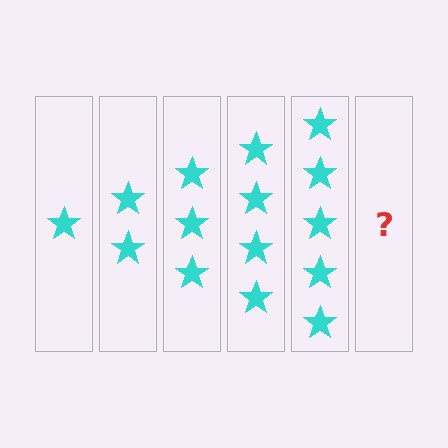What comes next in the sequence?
The next element should be 6 stars.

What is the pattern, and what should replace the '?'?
The pattern is that each step adds one more star. The '?' should be 6 stars.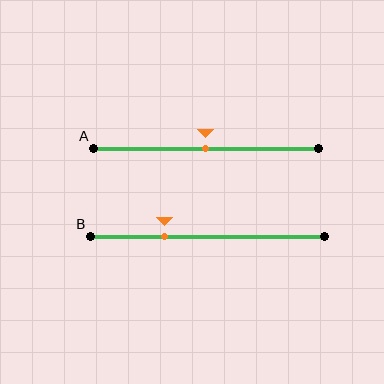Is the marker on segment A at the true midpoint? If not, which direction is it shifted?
Yes, the marker on segment A is at the true midpoint.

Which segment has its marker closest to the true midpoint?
Segment A has its marker closest to the true midpoint.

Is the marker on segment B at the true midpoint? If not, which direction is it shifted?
No, the marker on segment B is shifted to the left by about 18% of the segment length.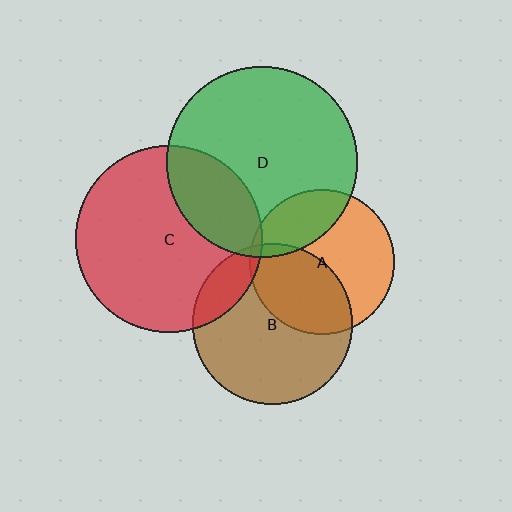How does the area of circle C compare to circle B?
Approximately 1.4 times.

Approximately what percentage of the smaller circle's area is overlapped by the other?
Approximately 15%.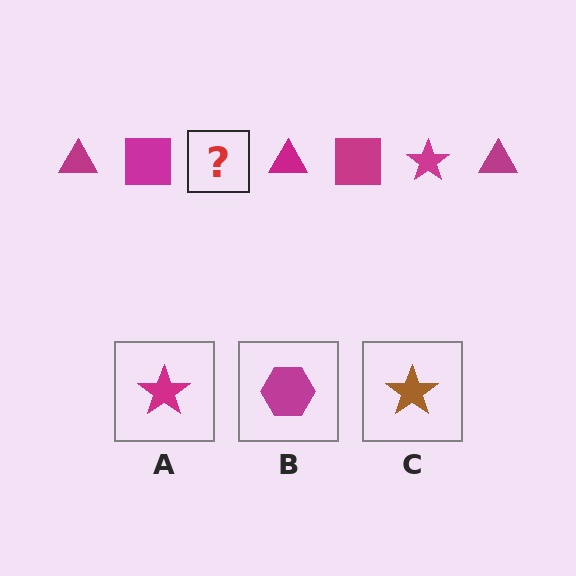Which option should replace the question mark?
Option A.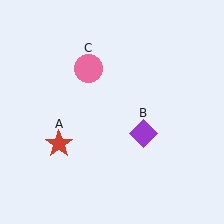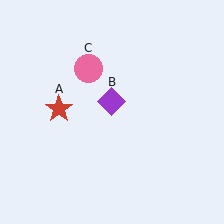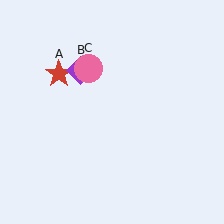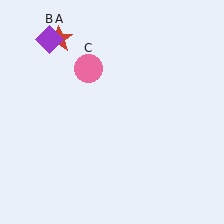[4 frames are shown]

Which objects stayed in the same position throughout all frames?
Pink circle (object C) remained stationary.